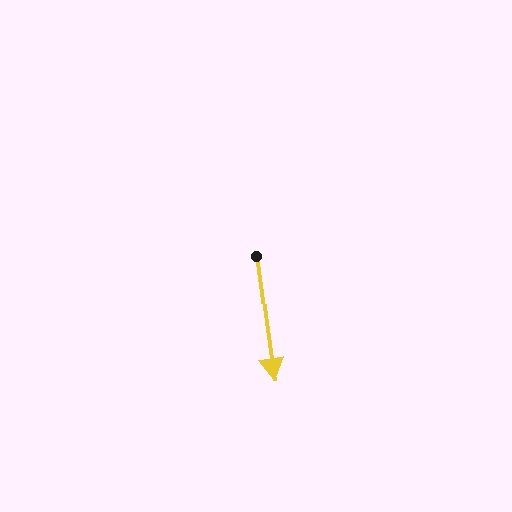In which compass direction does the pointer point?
South.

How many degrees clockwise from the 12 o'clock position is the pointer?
Approximately 172 degrees.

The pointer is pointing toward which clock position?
Roughly 6 o'clock.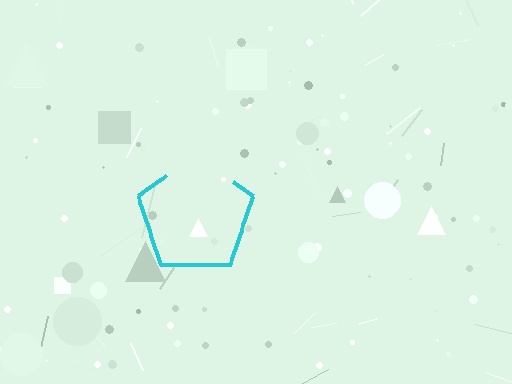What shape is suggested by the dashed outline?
The dashed outline suggests a pentagon.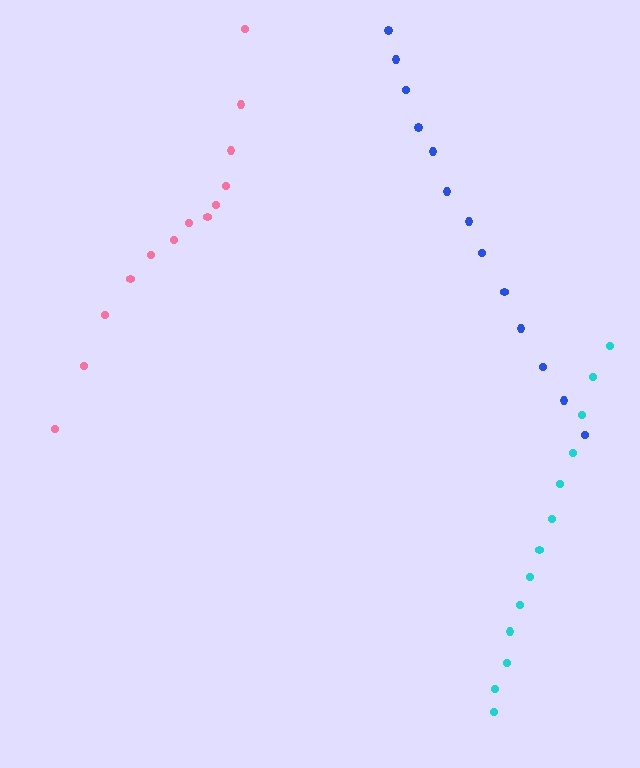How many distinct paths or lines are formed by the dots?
There are 3 distinct paths.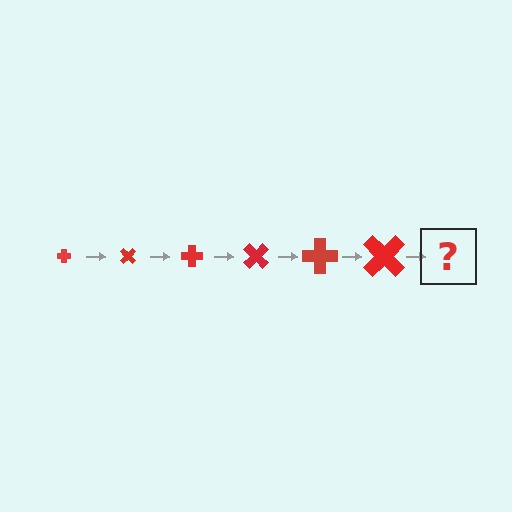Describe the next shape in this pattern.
It should be a cross, larger than the previous one and rotated 270 degrees from the start.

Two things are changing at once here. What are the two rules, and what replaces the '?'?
The two rules are that the cross grows larger each step and it rotates 45 degrees each step. The '?' should be a cross, larger than the previous one and rotated 270 degrees from the start.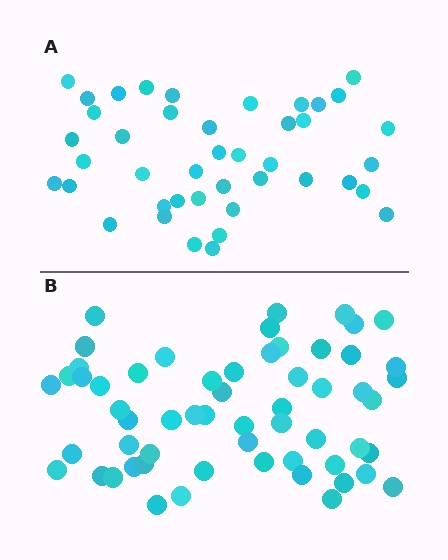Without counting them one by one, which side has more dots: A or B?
Region B (the bottom region) has more dots.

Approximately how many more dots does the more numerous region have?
Region B has approximately 15 more dots than region A.